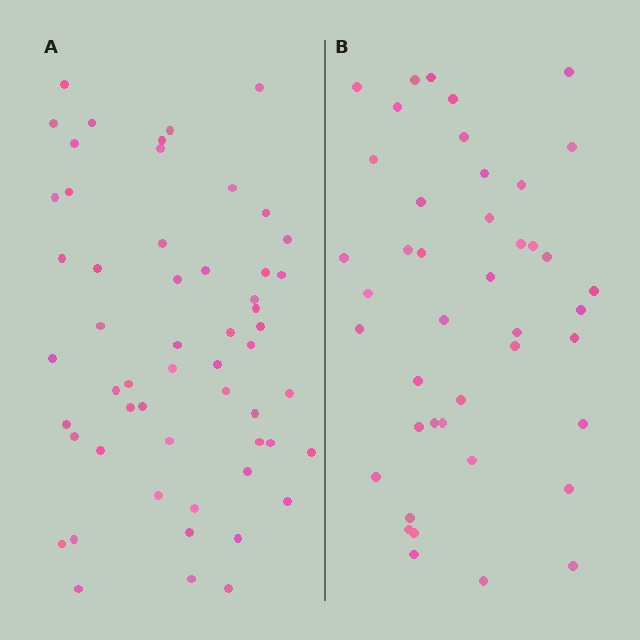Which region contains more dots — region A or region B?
Region A (the left region) has more dots.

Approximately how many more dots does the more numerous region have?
Region A has roughly 12 or so more dots than region B.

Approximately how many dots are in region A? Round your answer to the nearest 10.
About 60 dots. (The exact count is 55, which rounds to 60.)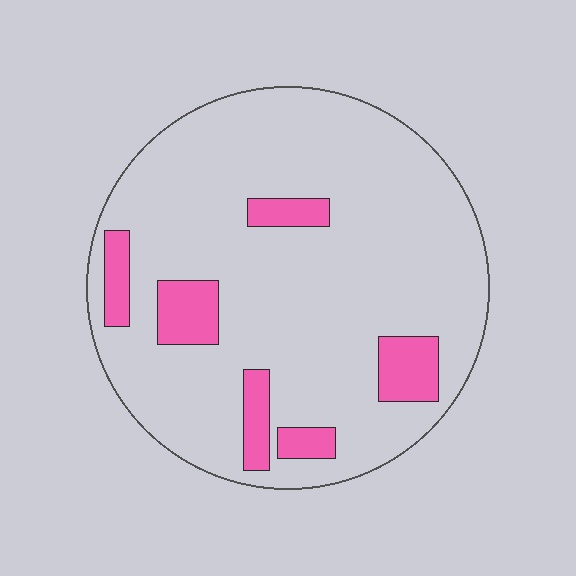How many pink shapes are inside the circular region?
6.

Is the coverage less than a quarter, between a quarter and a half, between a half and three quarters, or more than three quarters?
Less than a quarter.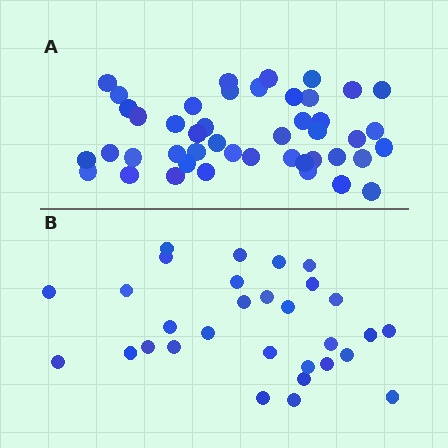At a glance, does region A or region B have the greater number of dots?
Region A (the top region) has more dots.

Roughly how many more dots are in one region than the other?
Region A has approximately 15 more dots than region B.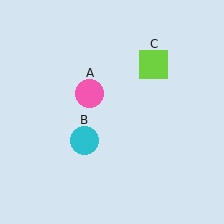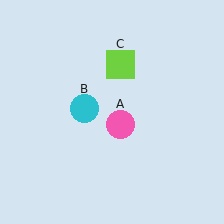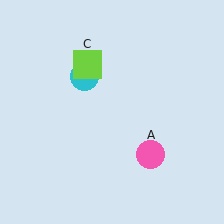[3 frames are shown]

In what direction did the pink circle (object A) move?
The pink circle (object A) moved down and to the right.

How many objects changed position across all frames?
3 objects changed position: pink circle (object A), cyan circle (object B), lime square (object C).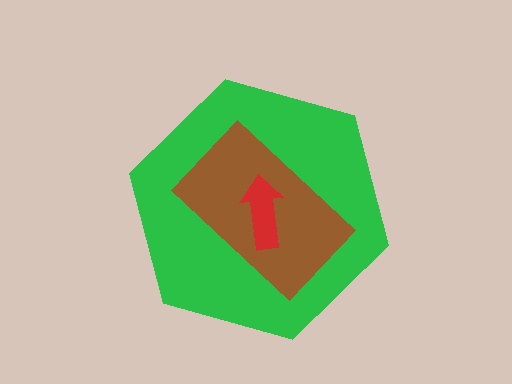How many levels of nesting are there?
3.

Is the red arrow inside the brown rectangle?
Yes.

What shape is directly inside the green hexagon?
The brown rectangle.